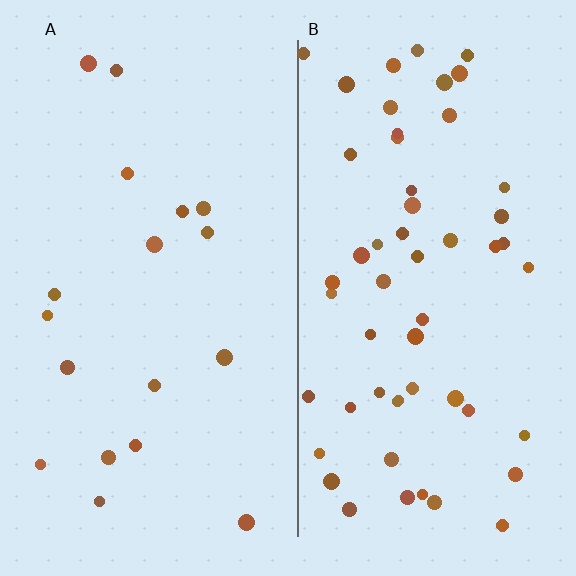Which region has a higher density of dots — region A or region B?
B (the right).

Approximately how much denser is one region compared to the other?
Approximately 3.1× — region B over region A.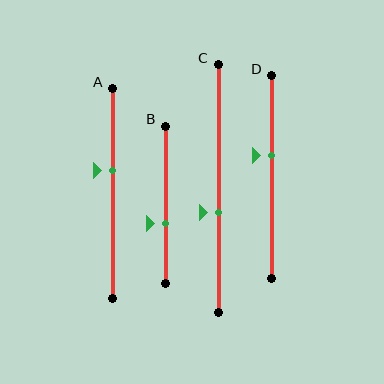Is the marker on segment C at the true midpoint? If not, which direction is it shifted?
No, the marker on segment C is shifted downward by about 10% of the segment length.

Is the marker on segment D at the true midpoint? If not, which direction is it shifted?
No, the marker on segment D is shifted upward by about 11% of the segment length.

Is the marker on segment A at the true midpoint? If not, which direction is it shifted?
No, the marker on segment A is shifted upward by about 11% of the segment length.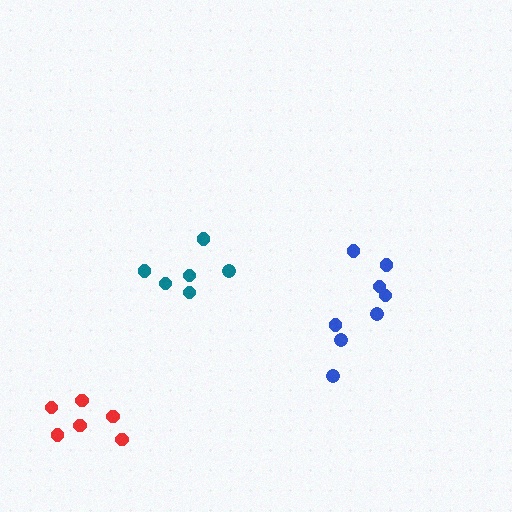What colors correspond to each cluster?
The clusters are colored: teal, blue, red.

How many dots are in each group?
Group 1: 6 dots, Group 2: 8 dots, Group 3: 6 dots (20 total).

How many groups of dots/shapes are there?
There are 3 groups.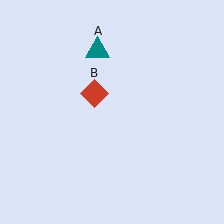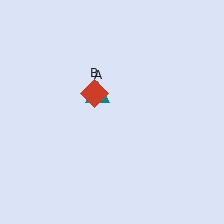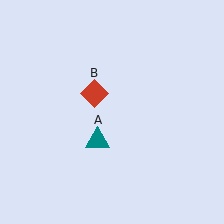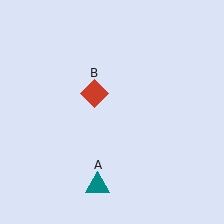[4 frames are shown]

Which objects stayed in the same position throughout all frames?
Red diamond (object B) remained stationary.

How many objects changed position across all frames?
1 object changed position: teal triangle (object A).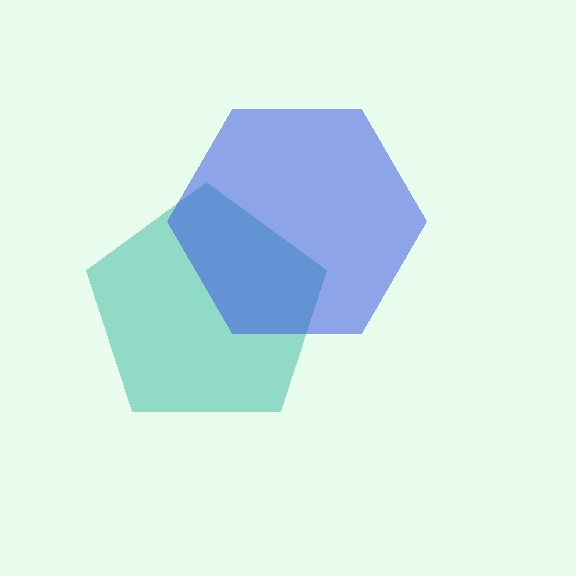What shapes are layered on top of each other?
The layered shapes are: a teal pentagon, a blue hexagon.